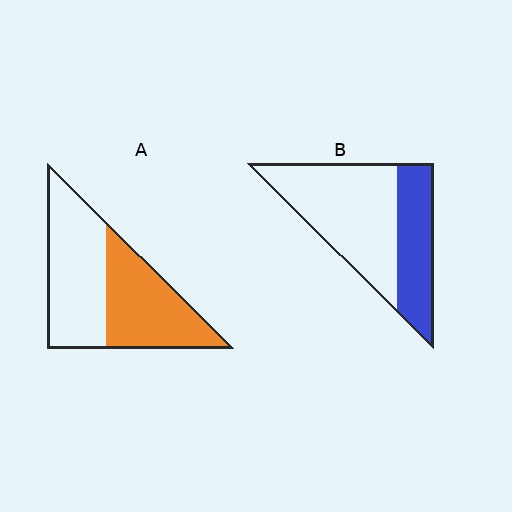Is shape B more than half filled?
No.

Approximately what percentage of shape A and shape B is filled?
A is approximately 45% and B is approximately 35%.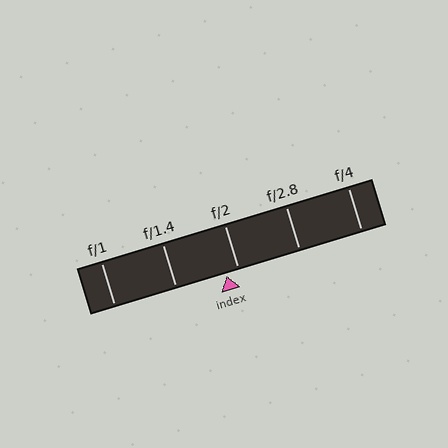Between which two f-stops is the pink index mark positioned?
The index mark is between f/1.4 and f/2.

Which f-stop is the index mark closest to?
The index mark is closest to f/2.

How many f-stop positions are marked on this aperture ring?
There are 5 f-stop positions marked.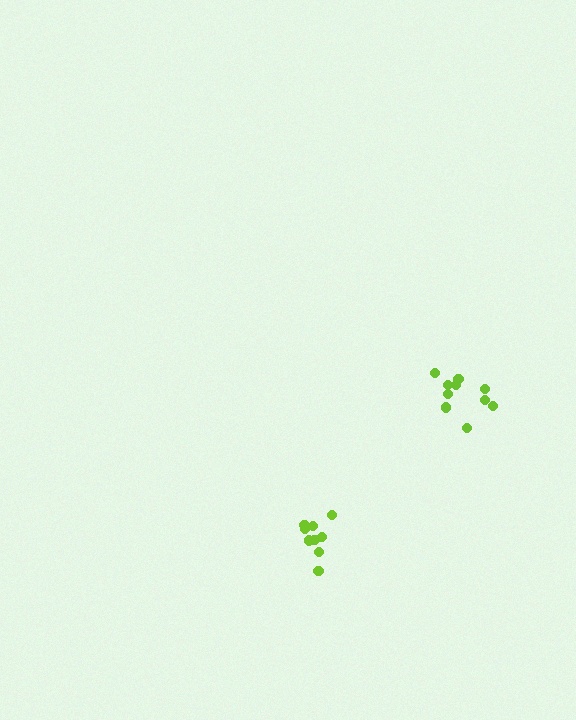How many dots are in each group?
Group 1: 10 dots, Group 2: 10 dots (20 total).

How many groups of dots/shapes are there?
There are 2 groups.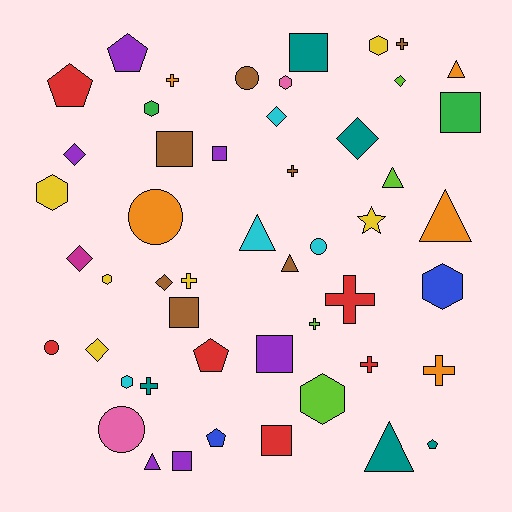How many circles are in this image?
There are 5 circles.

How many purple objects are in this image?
There are 6 purple objects.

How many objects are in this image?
There are 50 objects.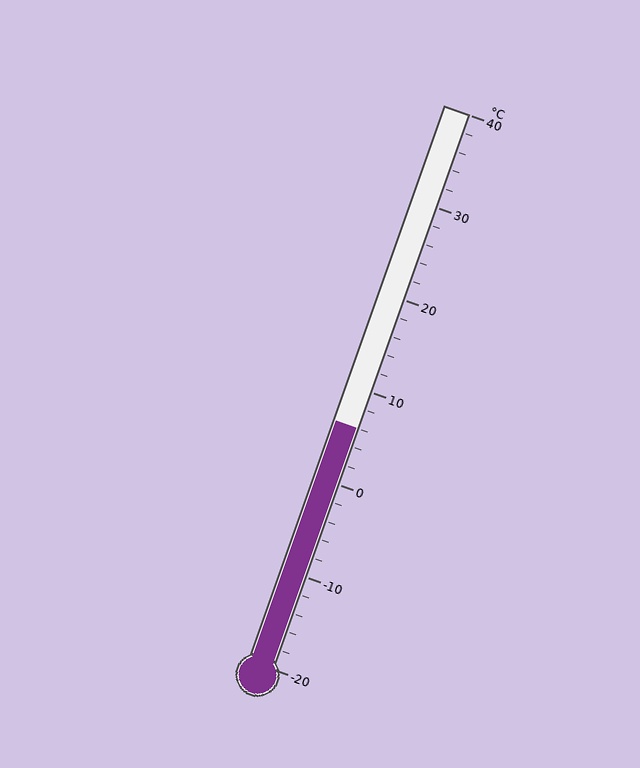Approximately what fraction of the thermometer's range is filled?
The thermometer is filled to approximately 45% of its range.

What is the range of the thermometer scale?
The thermometer scale ranges from -20°C to 40°C.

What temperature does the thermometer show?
The thermometer shows approximately 6°C.